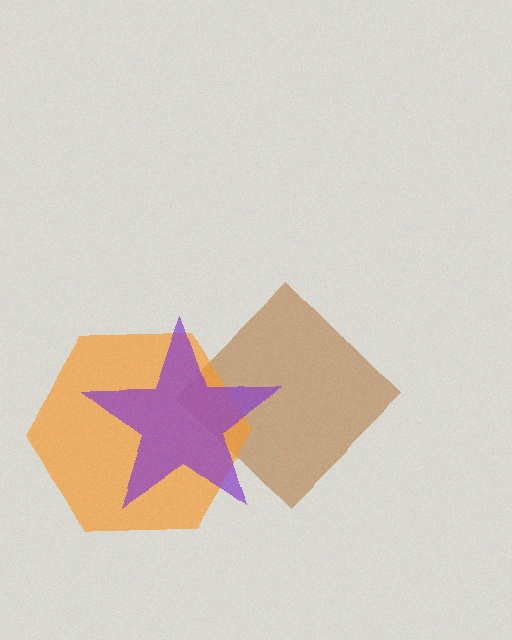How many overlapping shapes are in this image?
There are 3 overlapping shapes in the image.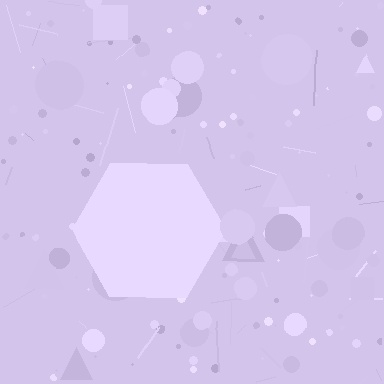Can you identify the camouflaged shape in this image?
The camouflaged shape is a hexagon.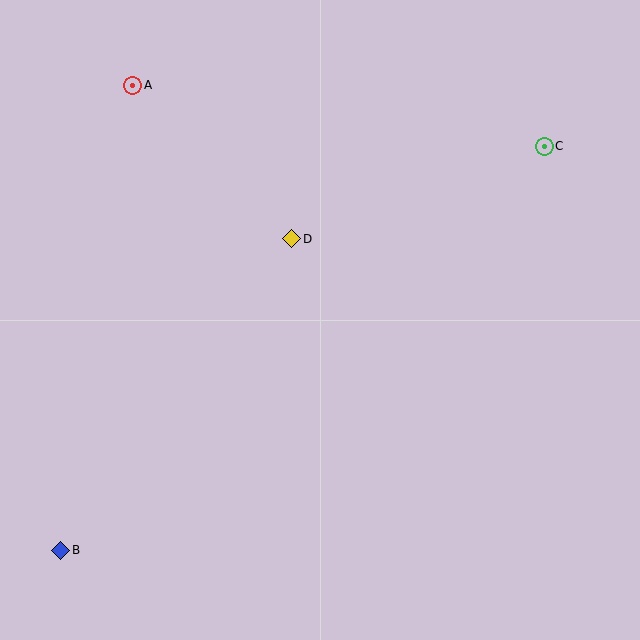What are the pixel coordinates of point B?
Point B is at (61, 550).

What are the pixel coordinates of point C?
Point C is at (544, 146).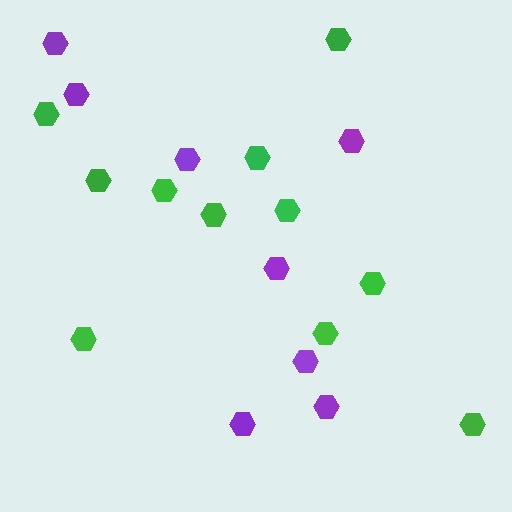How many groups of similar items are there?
There are 2 groups: one group of purple hexagons (8) and one group of green hexagons (11).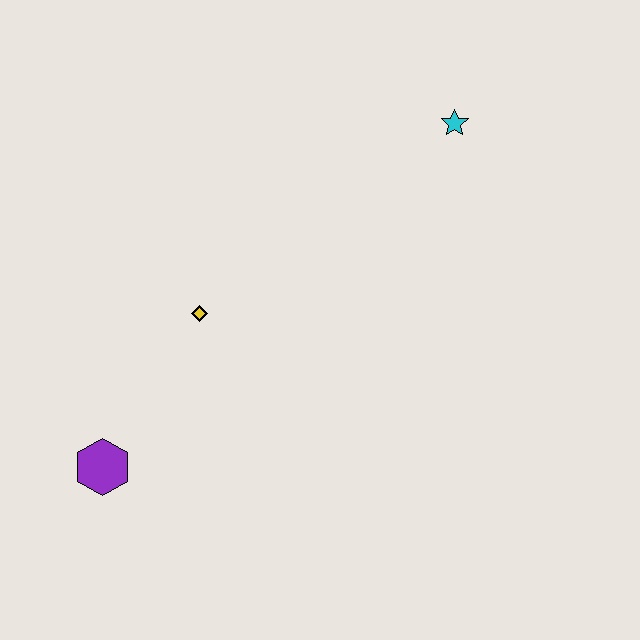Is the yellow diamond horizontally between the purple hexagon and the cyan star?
Yes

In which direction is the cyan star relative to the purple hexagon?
The cyan star is to the right of the purple hexagon.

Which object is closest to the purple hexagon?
The yellow diamond is closest to the purple hexagon.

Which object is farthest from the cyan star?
The purple hexagon is farthest from the cyan star.